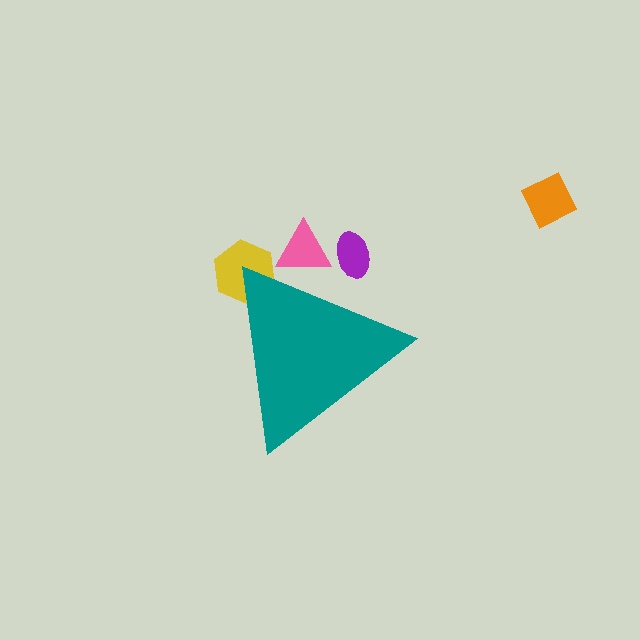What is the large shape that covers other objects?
A teal triangle.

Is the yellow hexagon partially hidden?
Yes, the yellow hexagon is partially hidden behind the teal triangle.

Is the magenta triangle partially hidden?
Yes, the magenta triangle is partially hidden behind the teal triangle.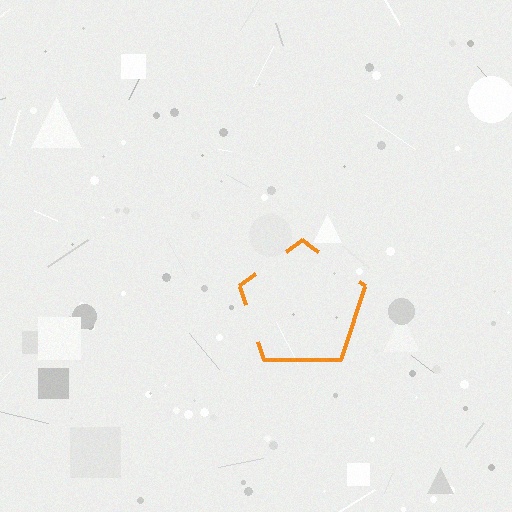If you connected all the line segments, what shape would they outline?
They would outline a pentagon.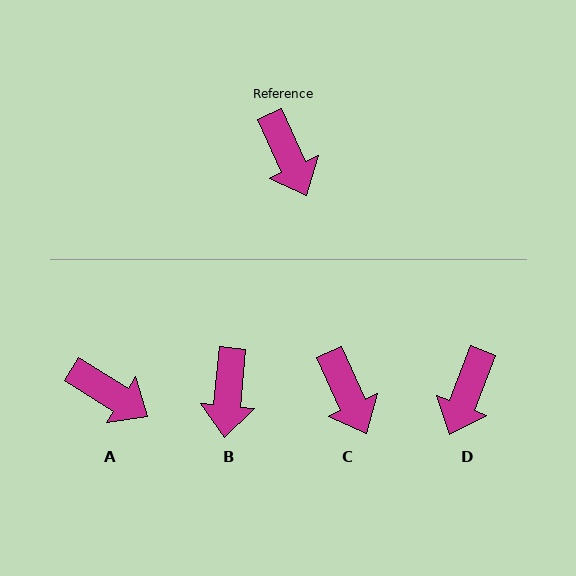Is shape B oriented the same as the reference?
No, it is off by about 30 degrees.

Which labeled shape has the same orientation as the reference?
C.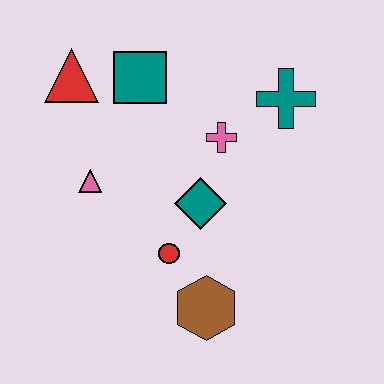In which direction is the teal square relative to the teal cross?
The teal square is to the left of the teal cross.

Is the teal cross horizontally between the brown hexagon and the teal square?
No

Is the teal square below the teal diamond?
No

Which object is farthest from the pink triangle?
The teal cross is farthest from the pink triangle.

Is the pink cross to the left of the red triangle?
No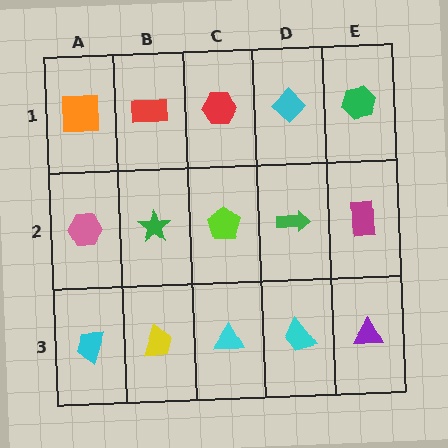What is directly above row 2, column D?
A cyan diamond.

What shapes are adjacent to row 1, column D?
A green arrow (row 2, column D), a red hexagon (row 1, column C), a green hexagon (row 1, column E).